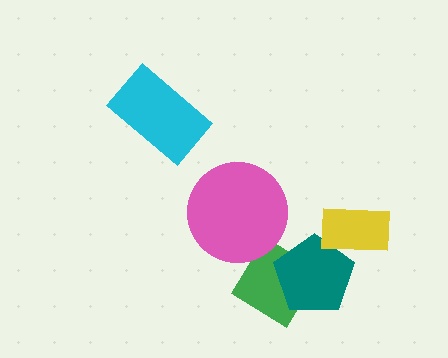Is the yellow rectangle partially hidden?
No, no other shape covers it.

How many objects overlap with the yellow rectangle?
1 object overlaps with the yellow rectangle.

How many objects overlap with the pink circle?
0 objects overlap with the pink circle.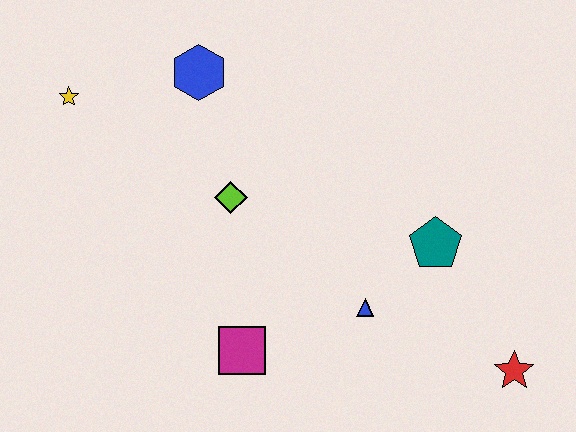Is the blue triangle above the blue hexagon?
No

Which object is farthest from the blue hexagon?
The red star is farthest from the blue hexagon.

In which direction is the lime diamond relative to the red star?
The lime diamond is to the left of the red star.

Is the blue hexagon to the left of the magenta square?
Yes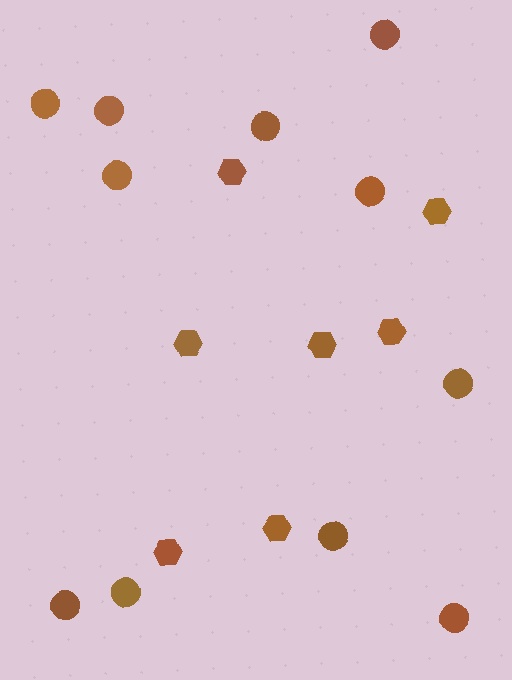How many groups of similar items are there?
There are 2 groups: one group of hexagons (7) and one group of circles (11).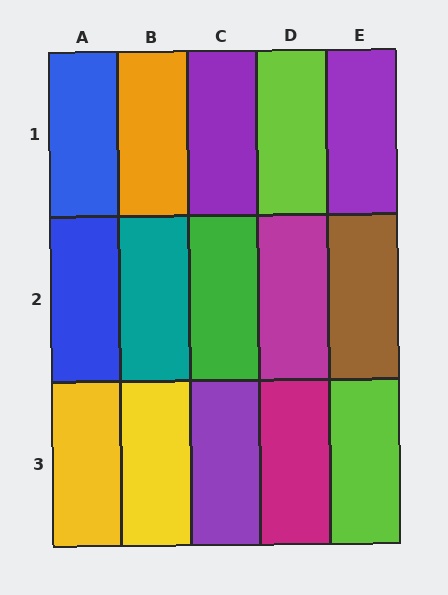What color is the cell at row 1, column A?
Blue.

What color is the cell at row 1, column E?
Purple.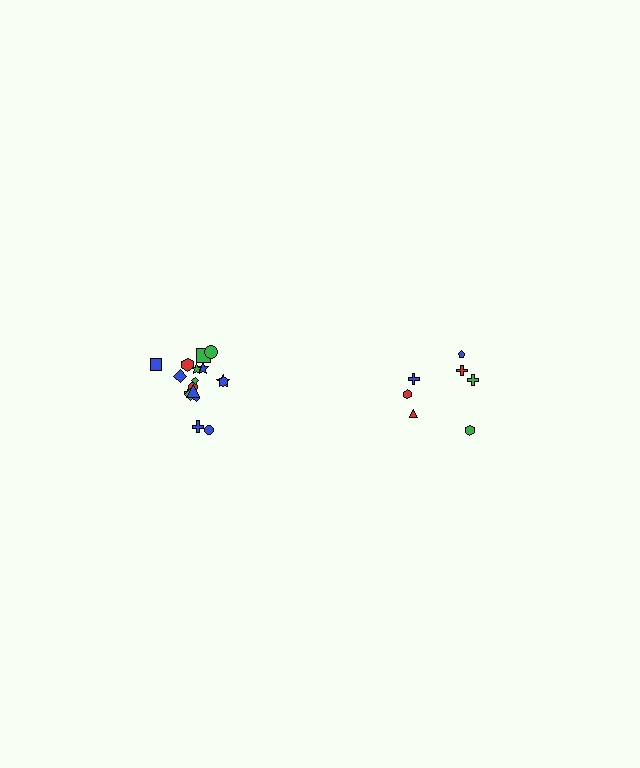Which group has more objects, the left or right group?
The left group.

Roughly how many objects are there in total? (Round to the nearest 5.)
Roughly 25 objects in total.